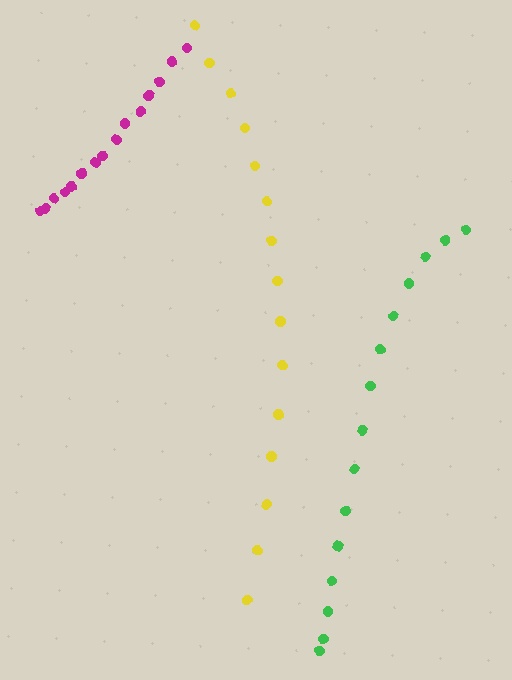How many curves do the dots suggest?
There are 3 distinct paths.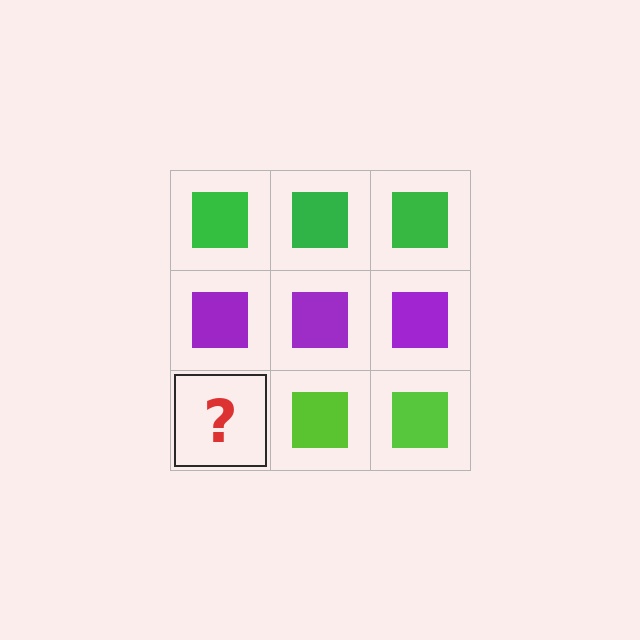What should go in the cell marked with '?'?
The missing cell should contain a lime square.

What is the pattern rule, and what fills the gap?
The rule is that each row has a consistent color. The gap should be filled with a lime square.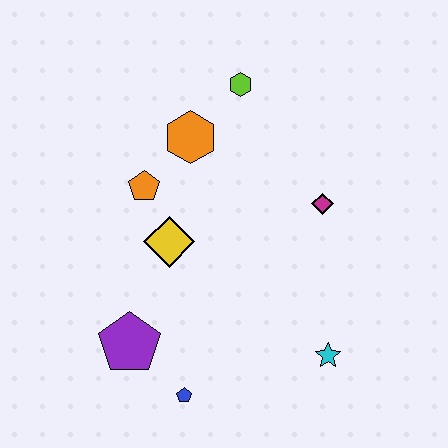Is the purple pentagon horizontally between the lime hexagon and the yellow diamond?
No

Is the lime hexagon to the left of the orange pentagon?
No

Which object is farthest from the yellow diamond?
The cyan star is farthest from the yellow diamond.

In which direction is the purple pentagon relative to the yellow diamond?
The purple pentagon is below the yellow diamond.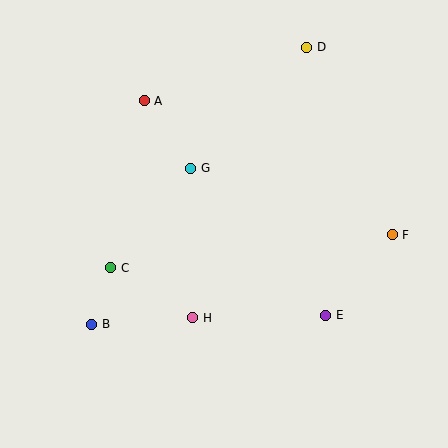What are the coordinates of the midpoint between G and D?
The midpoint between G and D is at (249, 108).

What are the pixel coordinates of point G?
Point G is at (191, 168).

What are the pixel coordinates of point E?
Point E is at (326, 315).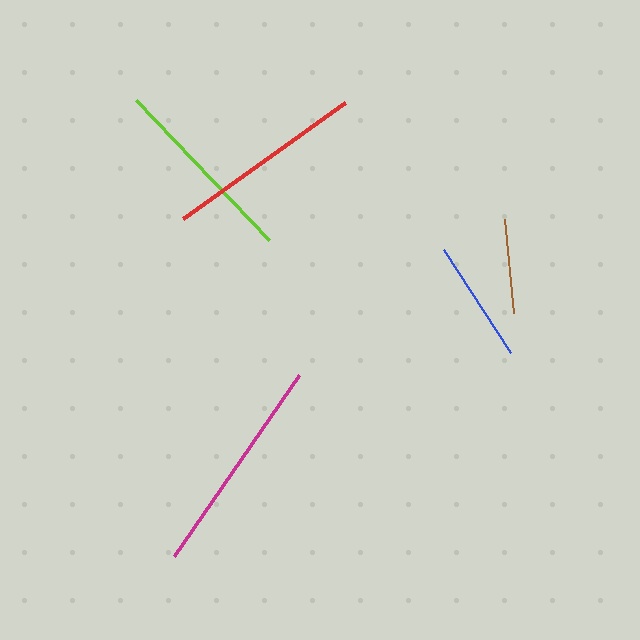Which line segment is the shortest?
The brown line is the shortest at approximately 94 pixels.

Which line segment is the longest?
The magenta line is the longest at approximately 220 pixels.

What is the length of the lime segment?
The lime segment is approximately 192 pixels long.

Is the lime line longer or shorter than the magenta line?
The magenta line is longer than the lime line.